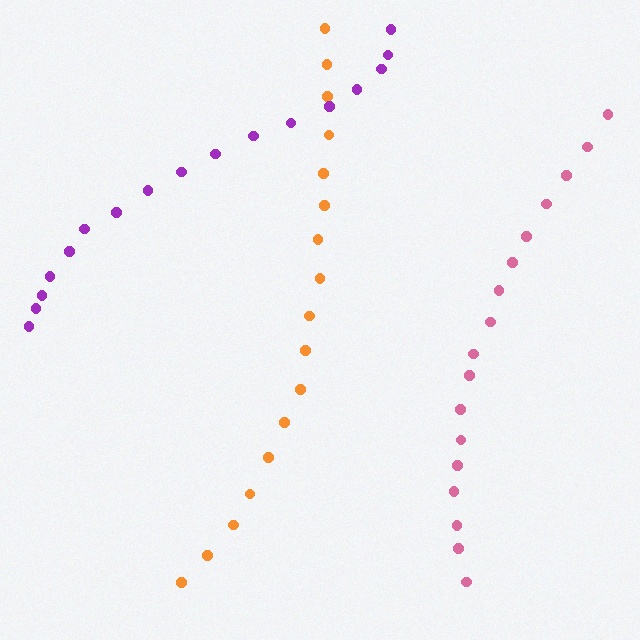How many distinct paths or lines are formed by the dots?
There are 3 distinct paths.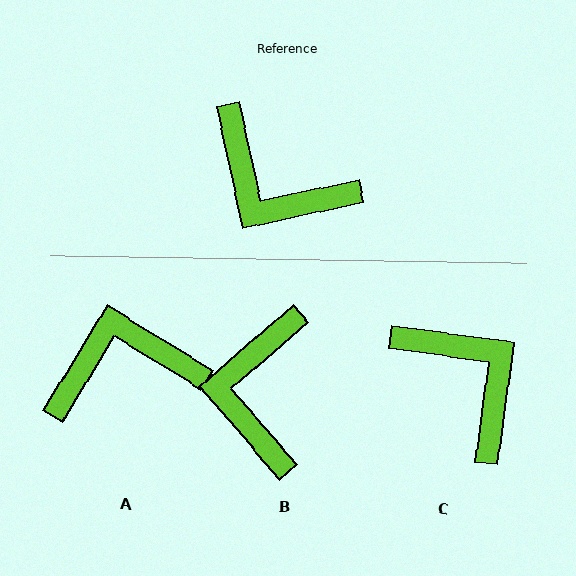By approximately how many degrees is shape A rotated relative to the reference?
Approximately 134 degrees clockwise.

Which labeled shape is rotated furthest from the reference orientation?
C, about 160 degrees away.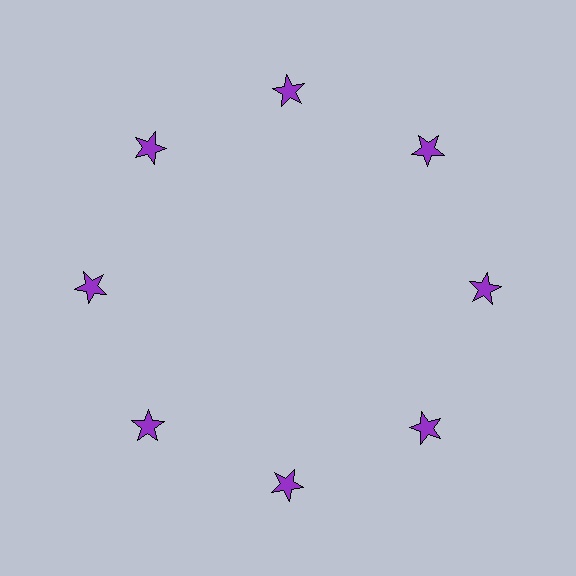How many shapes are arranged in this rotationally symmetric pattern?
There are 8 shapes, arranged in 8 groups of 1.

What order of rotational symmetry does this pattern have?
This pattern has 8-fold rotational symmetry.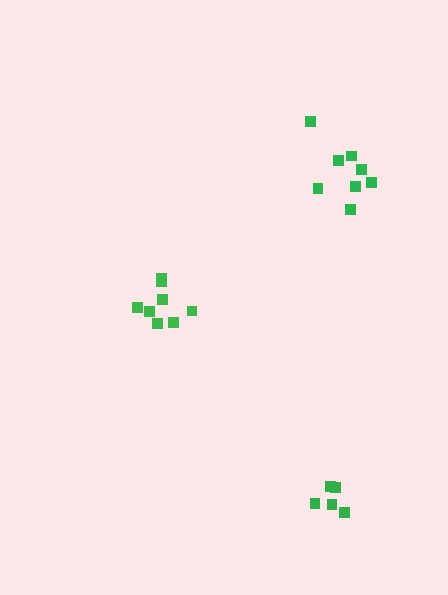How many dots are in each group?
Group 1: 8 dots, Group 2: 8 dots, Group 3: 5 dots (21 total).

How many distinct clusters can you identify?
There are 3 distinct clusters.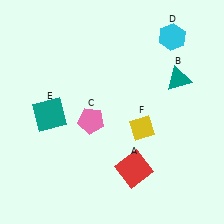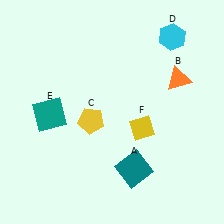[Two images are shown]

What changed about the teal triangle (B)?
In Image 1, B is teal. In Image 2, it changed to orange.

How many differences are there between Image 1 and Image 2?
There are 3 differences between the two images.